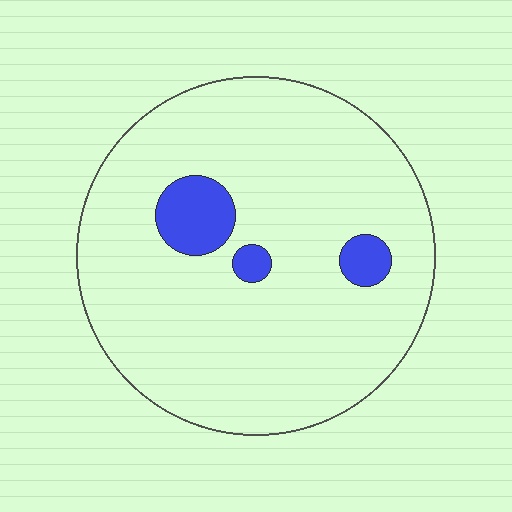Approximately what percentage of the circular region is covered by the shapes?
Approximately 10%.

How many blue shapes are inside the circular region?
3.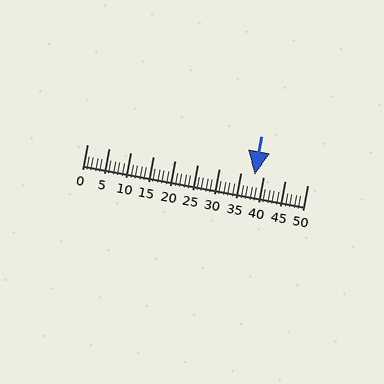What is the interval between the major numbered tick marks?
The major tick marks are spaced 5 units apart.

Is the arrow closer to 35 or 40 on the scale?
The arrow is closer to 40.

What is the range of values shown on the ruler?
The ruler shows values from 0 to 50.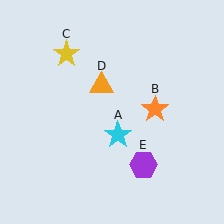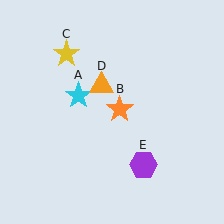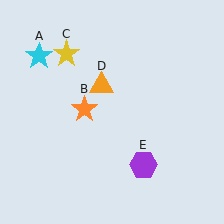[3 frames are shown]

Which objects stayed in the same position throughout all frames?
Yellow star (object C) and orange triangle (object D) and purple hexagon (object E) remained stationary.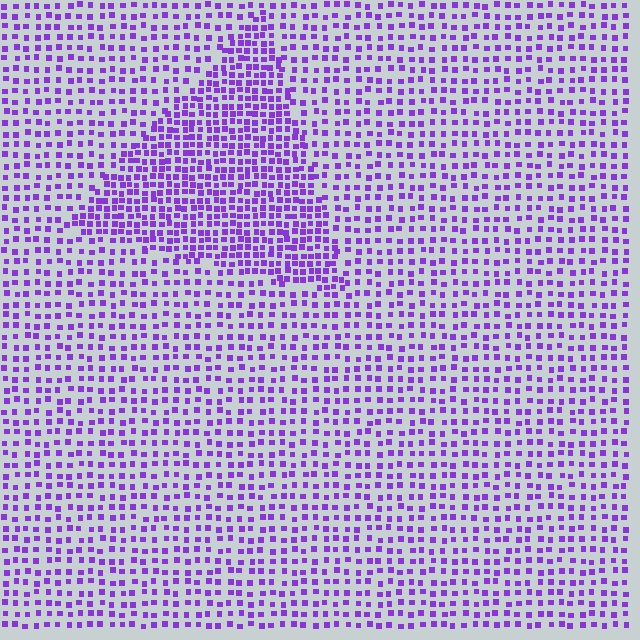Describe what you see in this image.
The image contains small purple elements arranged at two different densities. A triangle-shaped region is visible where the elements are more densely packed than the surrounding area.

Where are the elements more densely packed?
The elements are more densely packed inside the triangle boundary.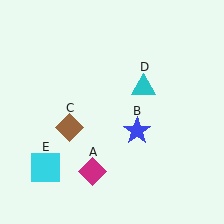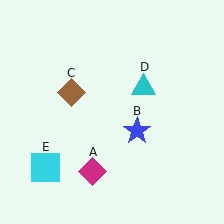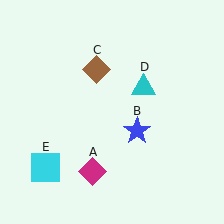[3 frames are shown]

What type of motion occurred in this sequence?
The brown diamond (object C) rotated clockwise around the center of the scene.